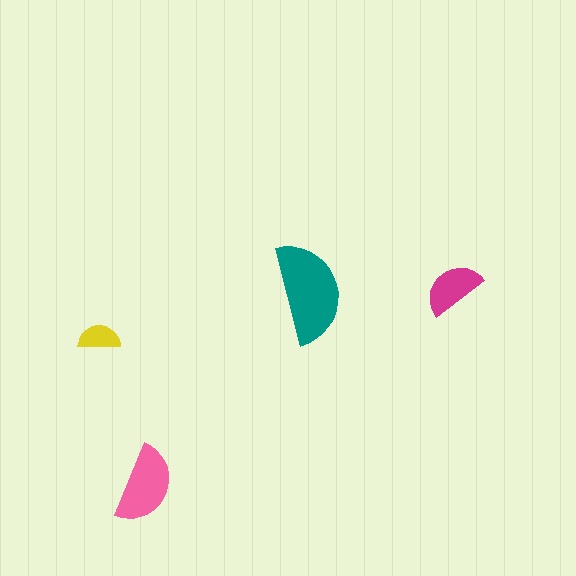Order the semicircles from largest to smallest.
the teal one, the pink one, the magenta one, the yellow one.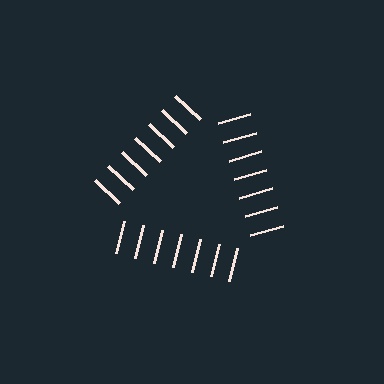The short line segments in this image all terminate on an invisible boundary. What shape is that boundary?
An illusory triangle — the line segments terminate on its edges but no continuous stroke is drawn.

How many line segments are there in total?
21 — 7 along each of the 3 edges.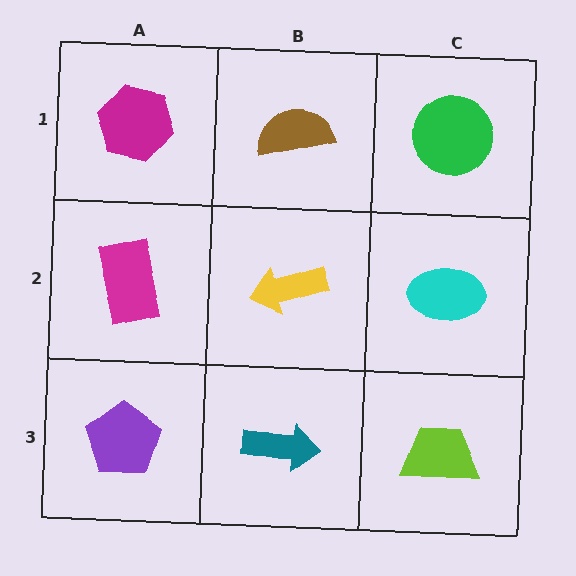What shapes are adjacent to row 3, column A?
A magenta rectangle (row 2, column A), a teal arrow (row 3, column B).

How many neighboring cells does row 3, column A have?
2.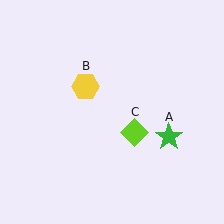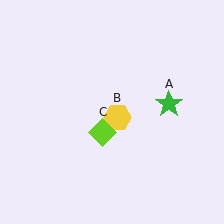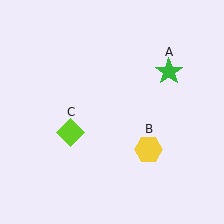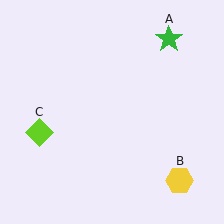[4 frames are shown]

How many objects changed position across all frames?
3 objects changed position: green star (object A), yellow hexagon (object B), lime diamond (object C).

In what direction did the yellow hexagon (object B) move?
The yellow hexagon (object B) moved down and to the right.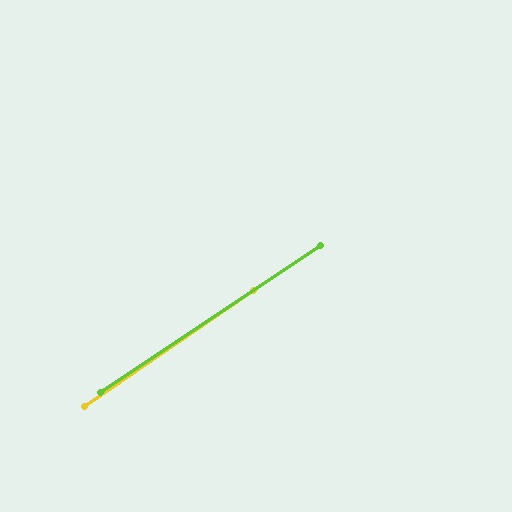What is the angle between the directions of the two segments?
Approximately 1 degree.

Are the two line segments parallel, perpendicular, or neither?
Parallel — their directions differ by only 0.8°.